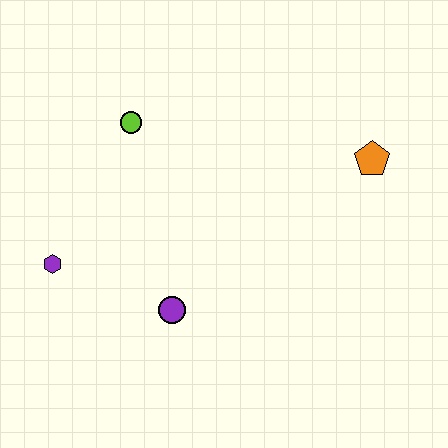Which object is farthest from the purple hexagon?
The orange pentagon is farthest from the purple hexagon.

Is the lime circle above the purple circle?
Yes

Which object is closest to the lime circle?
The purple hexagon is closest to the lime circle.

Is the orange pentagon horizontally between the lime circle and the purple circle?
No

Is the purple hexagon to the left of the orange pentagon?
Yes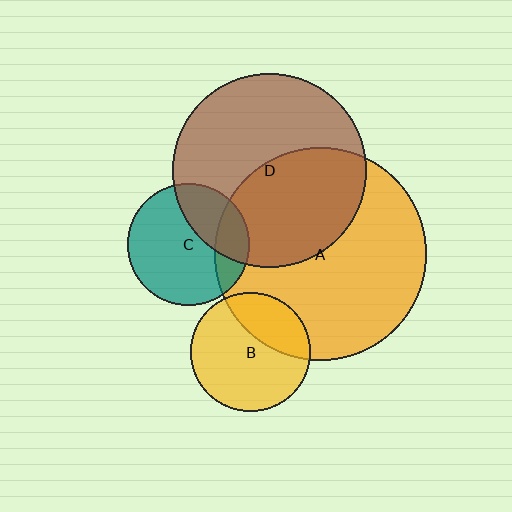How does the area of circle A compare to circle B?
Approximately 3.1 times.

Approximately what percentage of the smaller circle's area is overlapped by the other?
Approximately 20%.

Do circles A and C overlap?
Yes.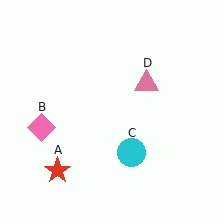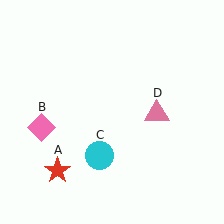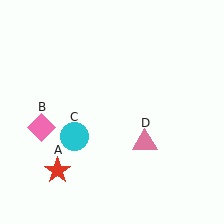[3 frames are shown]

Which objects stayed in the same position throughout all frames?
Red star (object A) and pink diamond (object B) remained stationary.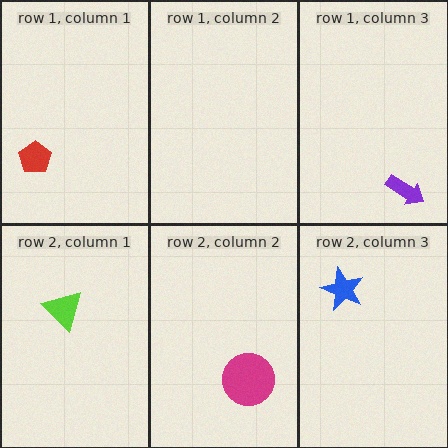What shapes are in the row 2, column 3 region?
The blue star.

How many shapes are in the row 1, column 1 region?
1.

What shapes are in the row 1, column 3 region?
The purple arrow.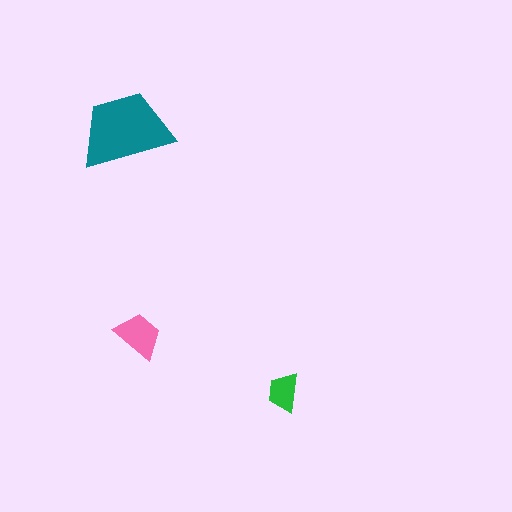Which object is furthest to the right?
The green trapezoid is rightmost.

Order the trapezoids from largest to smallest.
the teal one, the pink one, the green one.